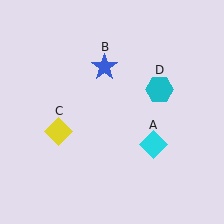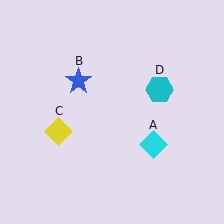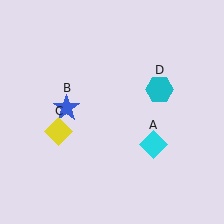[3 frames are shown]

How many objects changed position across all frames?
1 object changed position: blue star (object B).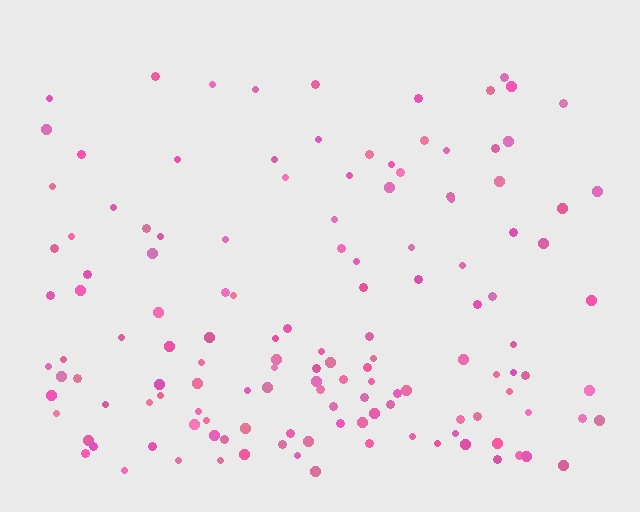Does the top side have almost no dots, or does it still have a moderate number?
Still a moderate number, just noticeably fewer than the bottom.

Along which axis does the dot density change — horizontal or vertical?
Vertical.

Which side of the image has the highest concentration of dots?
The bottom.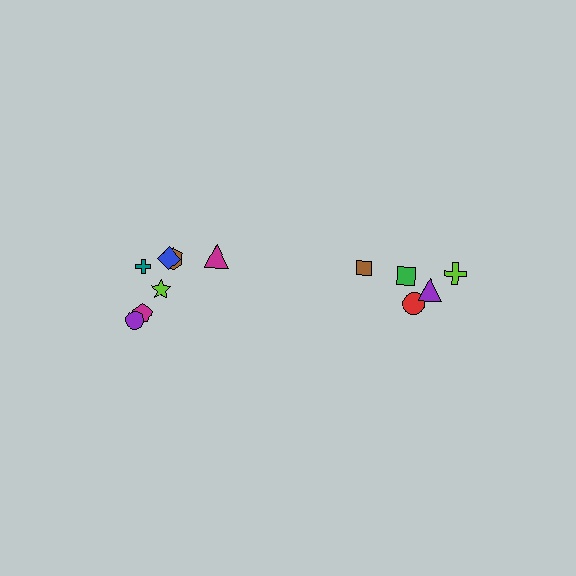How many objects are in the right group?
There are 5 objects.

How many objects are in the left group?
There are 7 objects.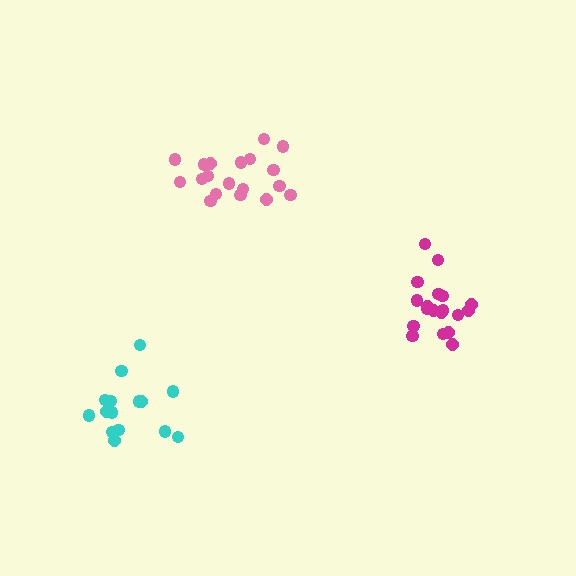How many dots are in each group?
Group 1: 15 dots, Group 2: 19 dots, Group 3: 19 dots (53 total).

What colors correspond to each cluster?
The clusters are colored: cyan, magenta, pink.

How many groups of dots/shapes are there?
There are 3 groups.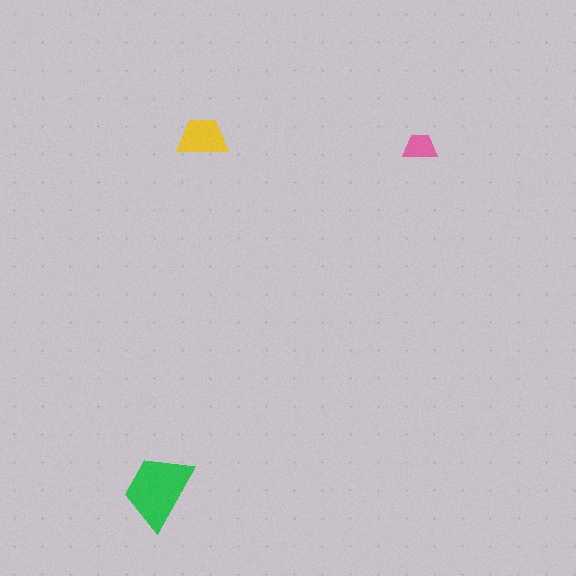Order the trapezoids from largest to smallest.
the green one, the yellow one, the pink one.